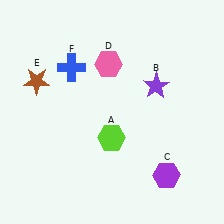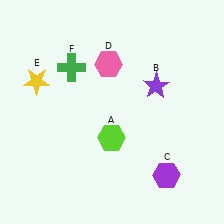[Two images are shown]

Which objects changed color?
E changed from brown to yellow. F changed from blue to green.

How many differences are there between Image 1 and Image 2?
There are 2 differences between the two images.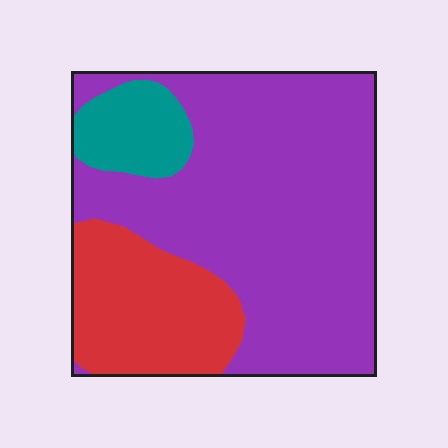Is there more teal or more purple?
Purple.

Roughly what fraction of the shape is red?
Red covers 23% of the shape.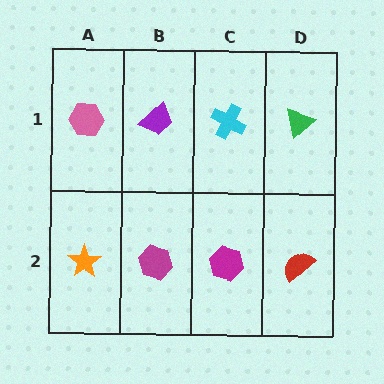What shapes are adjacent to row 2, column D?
A green triangle (row 1, column D), a magenta hexagon (row 2, column C).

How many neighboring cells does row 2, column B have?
3.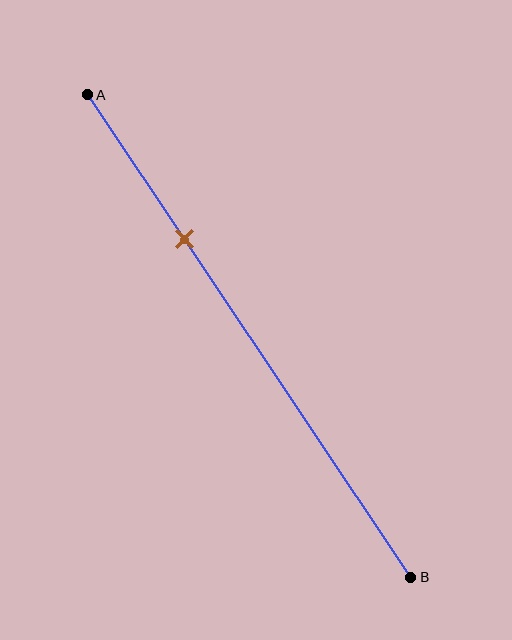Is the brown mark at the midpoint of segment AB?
No, the mark is at about 30% from A, not at the 50% midpoint.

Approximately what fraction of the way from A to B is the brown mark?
The brown mark is approximately 30% of the way from A to B.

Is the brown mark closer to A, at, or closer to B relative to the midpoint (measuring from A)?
The brown mark is closer to point A than the midpoint of segment AB.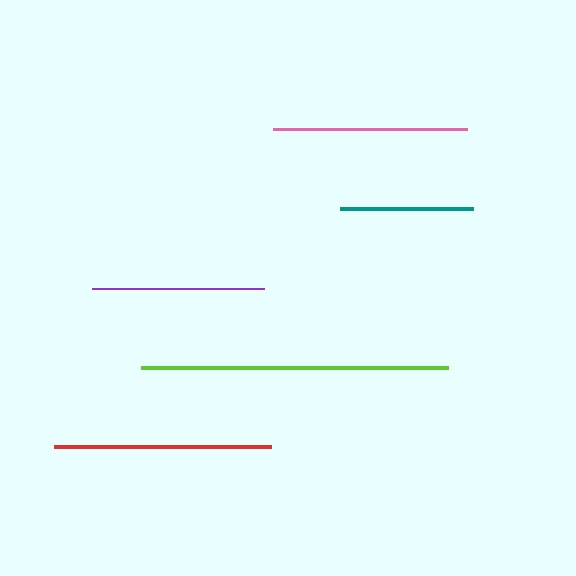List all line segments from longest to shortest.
From longest to shortest: lime, red, pink, purple, teal.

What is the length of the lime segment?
The lime segment is approximately 307 pixels long.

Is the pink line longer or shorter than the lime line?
The lime line is longer than the pink line.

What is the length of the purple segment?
The purple segment is approximately 172 pixels long.